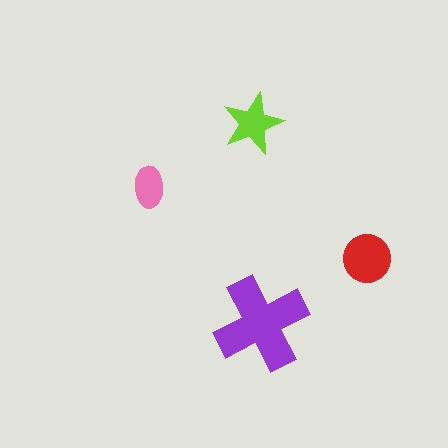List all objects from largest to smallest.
The purple cross, the red circle, the lime star, the pink ellipse.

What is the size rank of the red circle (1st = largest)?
2nd.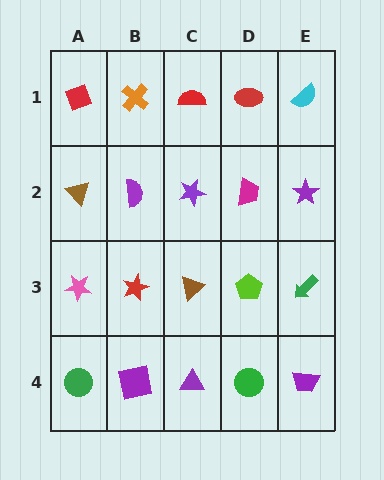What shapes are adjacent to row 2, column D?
A red ellipse (row 1, column D), a lime pentagon (row 3, column D), a purple star (row 2, column C), a purple star (row 2, column E).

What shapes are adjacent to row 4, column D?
A lime pentagon (row 3, column D), a purple triangle (row 4, column C), a purple trapezoid (row 4, column E).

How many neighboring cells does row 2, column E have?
3.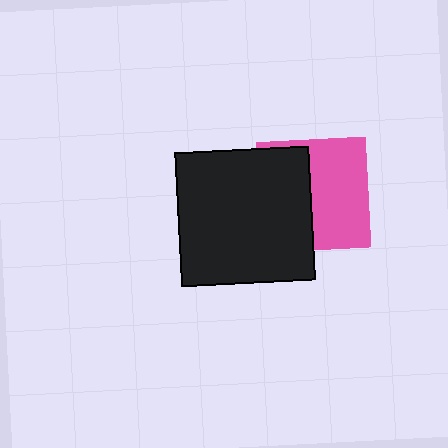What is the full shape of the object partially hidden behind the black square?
The partially hidden object is a pink square.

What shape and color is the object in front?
The object in front is a black square.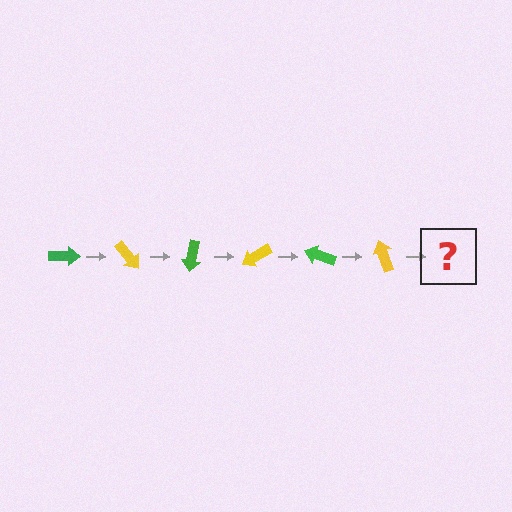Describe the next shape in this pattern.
It should be a green arrow, rotated 300 degrees from the start.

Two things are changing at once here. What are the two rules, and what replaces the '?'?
The two rules are that it rotates 50 degrees each step and the color cycles through green and yellow. The '?' should be a green arrow, rotated 300 degrees from the start.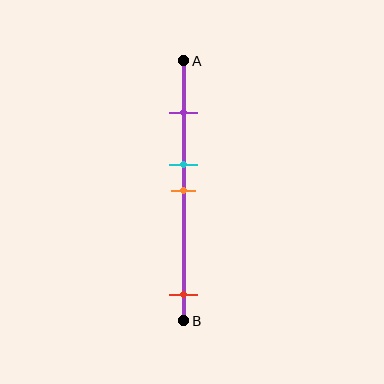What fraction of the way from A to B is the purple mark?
The purple mark is approximately 20% (0.2) of the way from A to B.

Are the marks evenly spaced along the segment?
No, the marks are not evenly spaced.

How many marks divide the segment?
There are 4 marks dividing the segment.